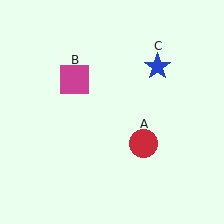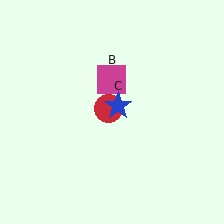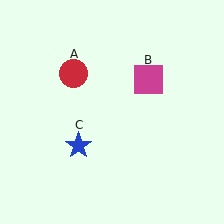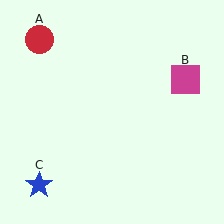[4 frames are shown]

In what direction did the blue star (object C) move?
The blue star (object C) moved down and to the left.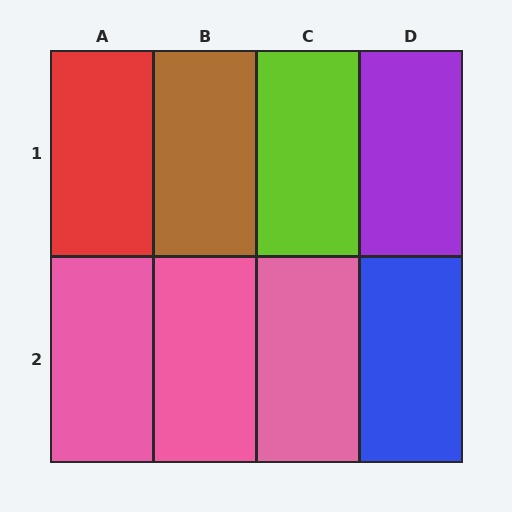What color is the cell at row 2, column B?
Pink.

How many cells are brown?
1 cell is brown.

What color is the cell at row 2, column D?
Blue.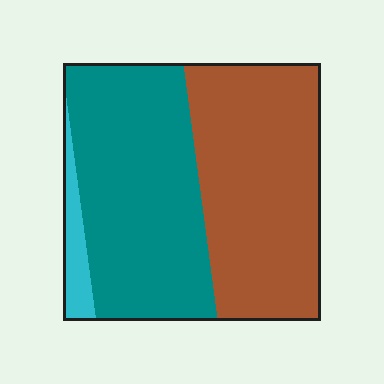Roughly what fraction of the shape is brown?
Brown covers 47% of the shape.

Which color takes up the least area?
Cyan, at roughly 5%.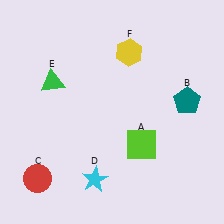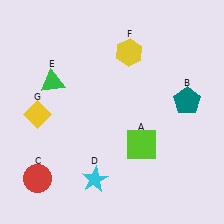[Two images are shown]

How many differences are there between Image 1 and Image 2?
There is 1 difference between the two images.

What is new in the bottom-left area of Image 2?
A yellow diamond (G) was added in the bottom-left area of Image 2.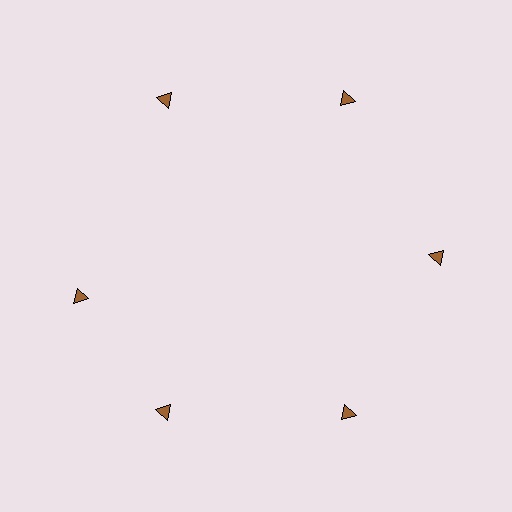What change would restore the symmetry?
The symmetry would be restored by rotating it back into even spacing with its neighbors so that all 6 triangles sit at equal angles and equal distance from the center.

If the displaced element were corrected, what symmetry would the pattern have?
It would have 6-fold rotational symmetry — the pattern would map onto itself every 60 degrees.